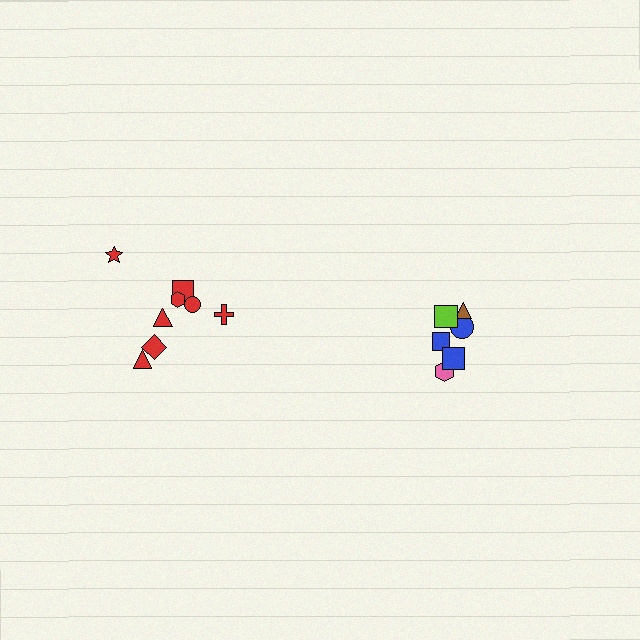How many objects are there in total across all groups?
There are 14 objects.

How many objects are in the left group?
There are 8 objects.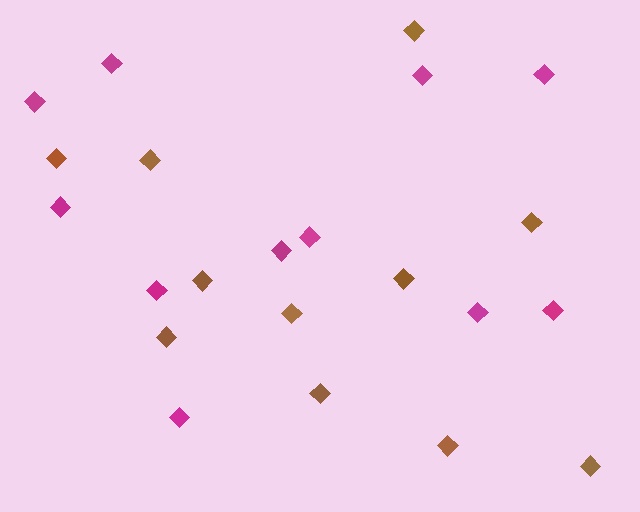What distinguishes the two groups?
There are 2 groups: one group of brown diamonds (11) and one group of magenta diamonds (11).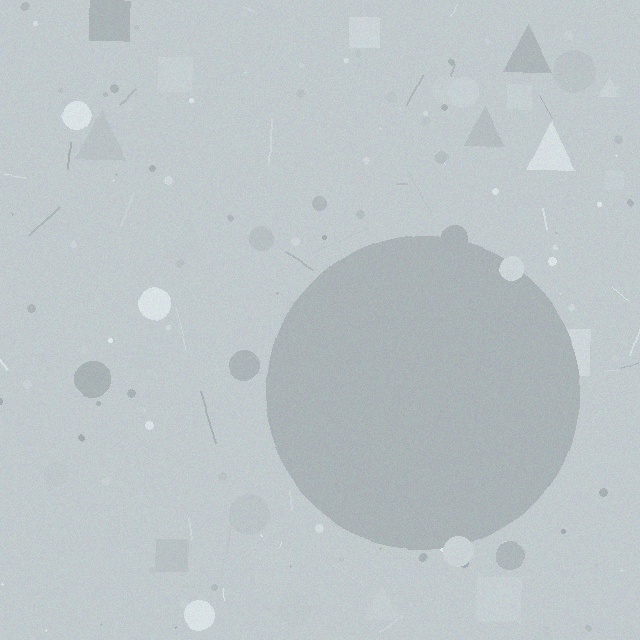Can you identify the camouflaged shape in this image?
The camouflaged shape is a circle.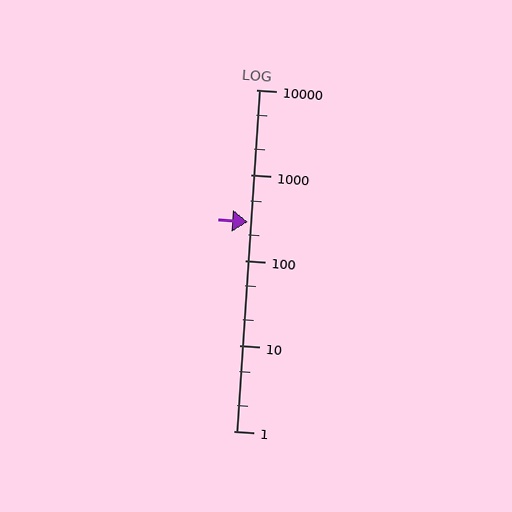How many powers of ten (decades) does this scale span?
The scale spans 4 decades, from 1 to 10000.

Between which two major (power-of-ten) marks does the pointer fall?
The pointer is between 100 and 1000.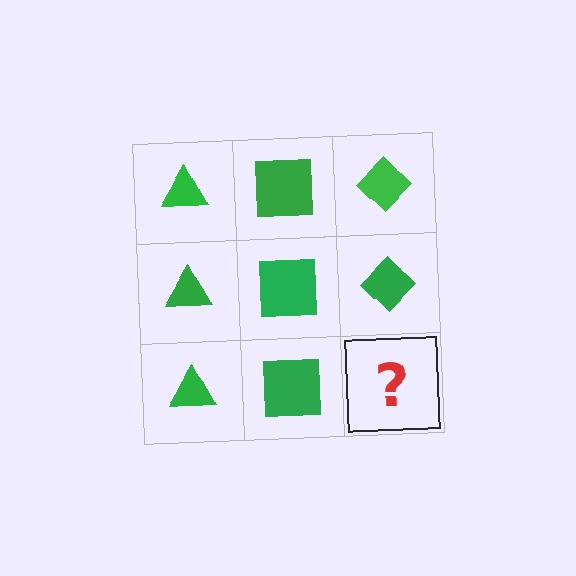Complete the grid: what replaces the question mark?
The question mark should be replaced with a green diamond.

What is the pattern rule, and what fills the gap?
The rule is that each column has a consistent shape. The gap should be filled with a green diamond.